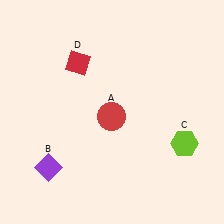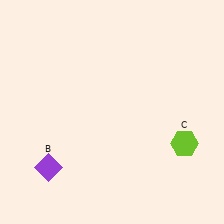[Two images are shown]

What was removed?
The red diamond (D), the red circle (A) were removed in Image 2.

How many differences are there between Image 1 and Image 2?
There are 2 differences between the two images.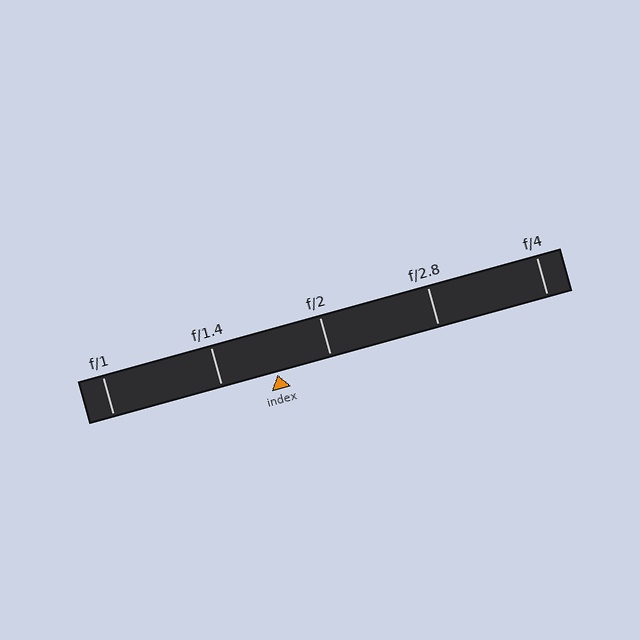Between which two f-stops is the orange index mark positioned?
The index mark is between f/1.4 and f/2.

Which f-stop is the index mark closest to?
The index mark is closest to f/2.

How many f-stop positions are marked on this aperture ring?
There are 5 f-stop positions marked.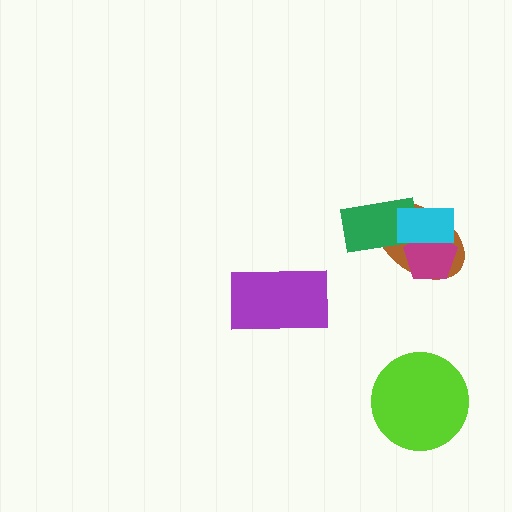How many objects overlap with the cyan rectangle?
3 objects overlap with the cyan rectangle.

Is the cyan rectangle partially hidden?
No, no other shape covers it.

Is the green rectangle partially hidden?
Yes, it is partially covered by another shape.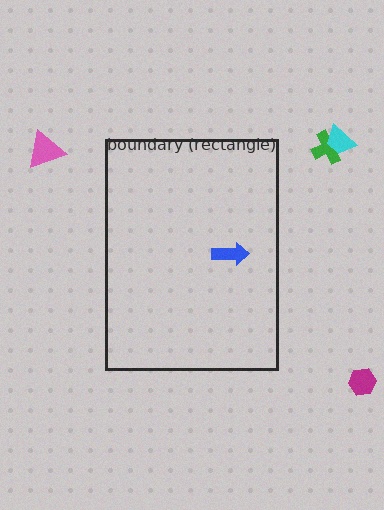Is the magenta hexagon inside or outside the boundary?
Outside.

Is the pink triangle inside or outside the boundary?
Outside.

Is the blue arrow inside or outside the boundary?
Inside.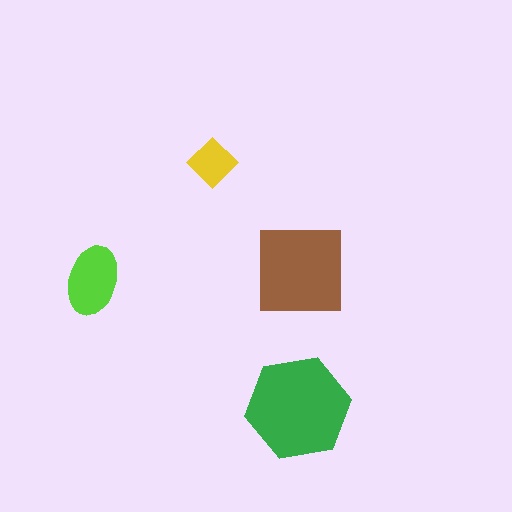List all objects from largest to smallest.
The green hexagon, the brown square, the lime ellipse, the yellow diamond.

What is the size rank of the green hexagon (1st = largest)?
1st.